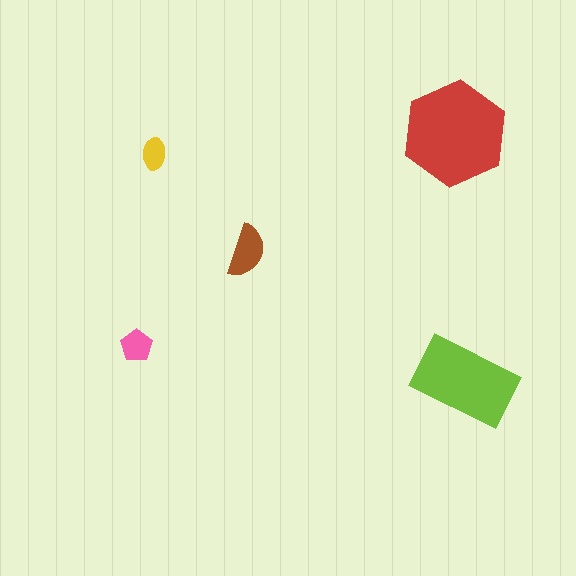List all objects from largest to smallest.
The red hexagon, the lime rectangle, the brown semicircle, the pink pentagon, the yellow ellipse.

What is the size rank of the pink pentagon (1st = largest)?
4th.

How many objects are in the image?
There are 5 objects in the image.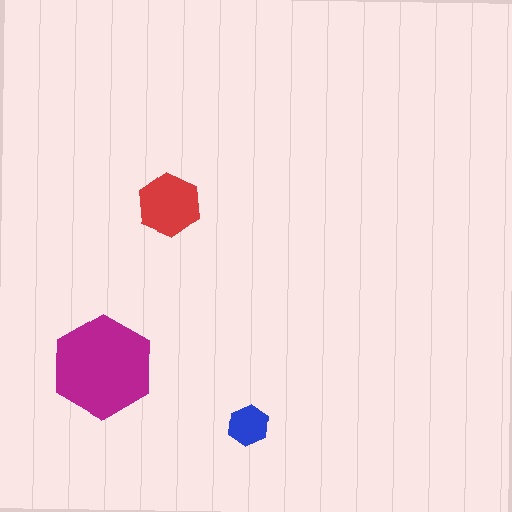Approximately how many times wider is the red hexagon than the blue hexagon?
About 1.5 times wider.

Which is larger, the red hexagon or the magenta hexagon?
The magenta one.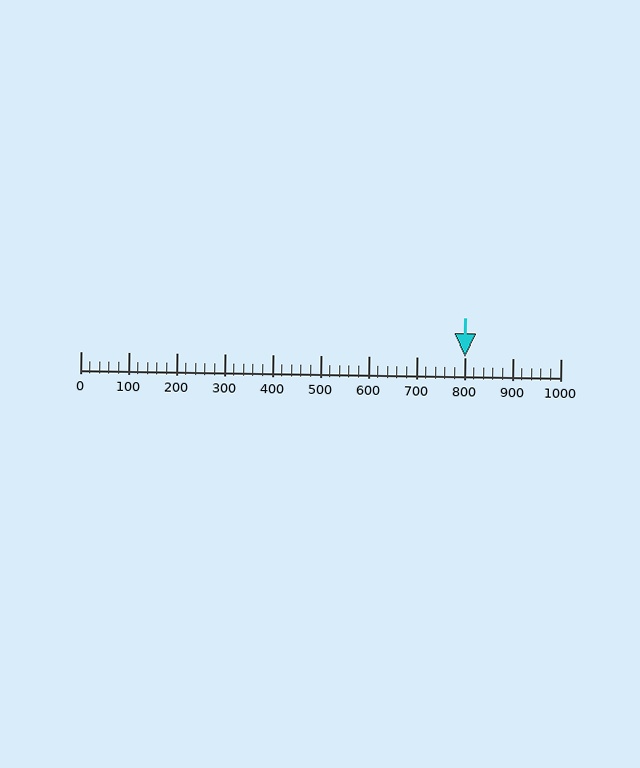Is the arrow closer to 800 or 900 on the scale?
The arrow is closer to 800.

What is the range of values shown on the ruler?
The ruler shows values from 0 to 1000.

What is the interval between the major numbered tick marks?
The major tick marks are spaced 100 units apart.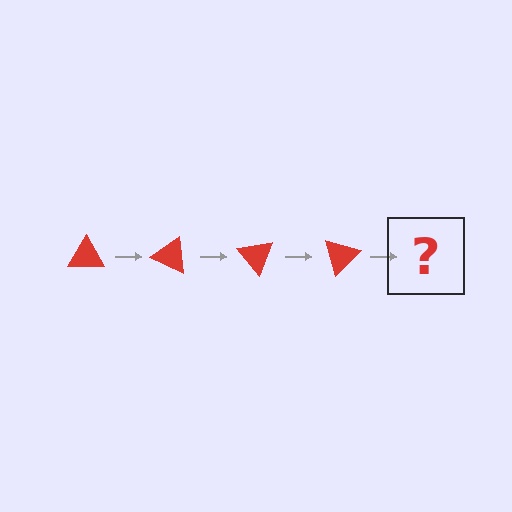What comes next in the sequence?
The next element should be a red triangle rotated 100 degrees.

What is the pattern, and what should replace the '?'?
The pattern is that the triangle rotates 25 degrees each step. The '?' should be a red triangle rotated 100 degrees.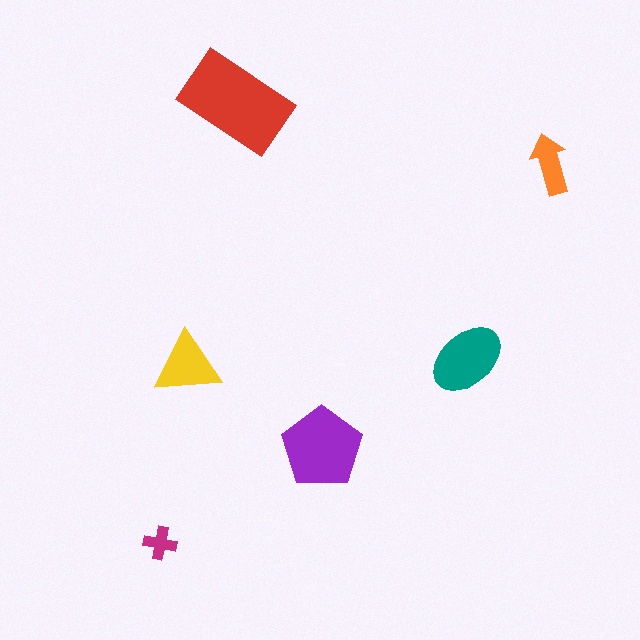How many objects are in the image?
There are 6 objects in the image.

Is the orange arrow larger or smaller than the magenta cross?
Larger.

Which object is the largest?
The red rectangle.